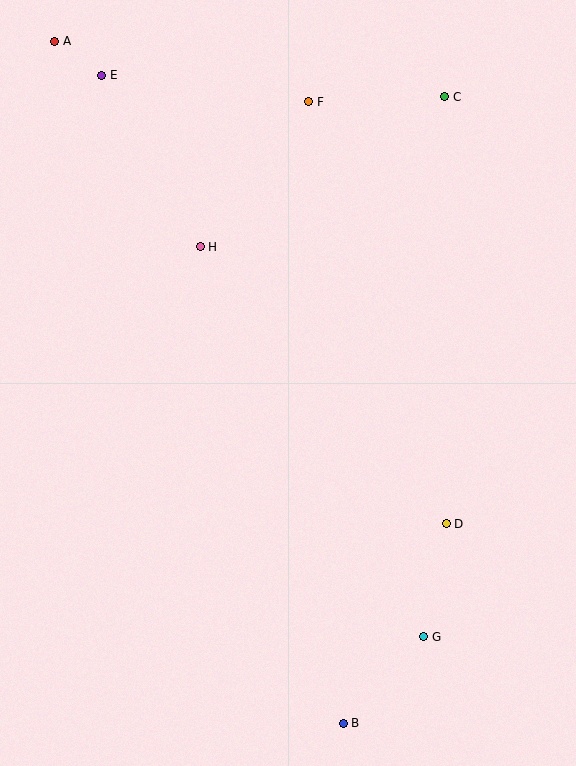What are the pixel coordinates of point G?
Point G is at (424, 637).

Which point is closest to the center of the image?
Point H at (200, 247) is closest to the center.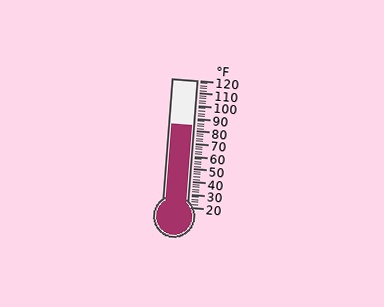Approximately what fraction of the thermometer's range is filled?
The thermometer is filled to approximately 65% of its range.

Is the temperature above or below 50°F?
The temperature is above 50°F.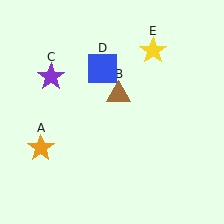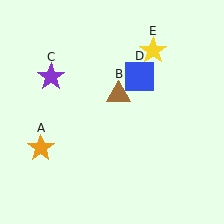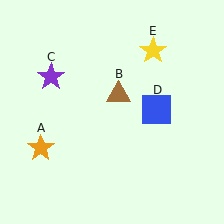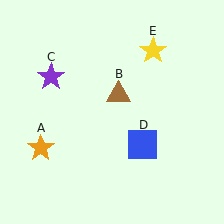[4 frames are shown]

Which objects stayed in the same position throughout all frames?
Orange star (object A) and brown triangle (object B) and purple star (object C) and yellow star (object E) remained stationary.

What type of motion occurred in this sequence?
The blue square (object D) rotated clockwise around the center of the scene.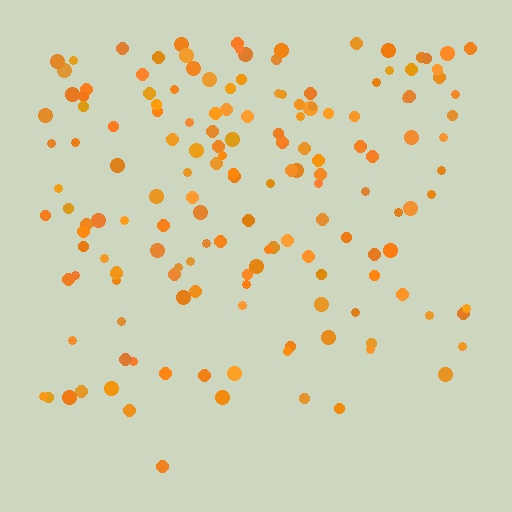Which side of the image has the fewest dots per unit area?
The bottom.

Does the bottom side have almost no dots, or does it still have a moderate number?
Still a moderate number, just noticeably fewer than the top.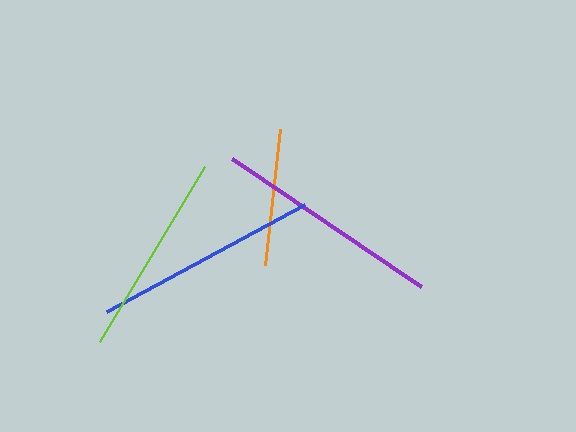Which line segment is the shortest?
The orange line is the shortest at approximately 137 pixels.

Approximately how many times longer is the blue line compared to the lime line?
The blue line is approximately 1.1 times the length of the lime line.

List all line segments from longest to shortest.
From longest to shortest: purple, blue, lime, orange.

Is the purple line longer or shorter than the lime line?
The purple line is longer than the lime line.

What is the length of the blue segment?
The blue segment is approximately 225 pixels long.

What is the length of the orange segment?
The orange segment is approximately 137 pixels long.